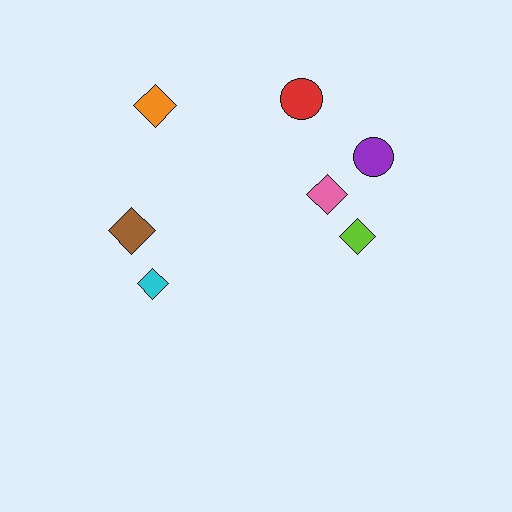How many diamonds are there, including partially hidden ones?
There are 5 diamonds.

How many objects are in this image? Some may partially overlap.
There are 7 objects.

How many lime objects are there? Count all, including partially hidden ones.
There is 1 lime object.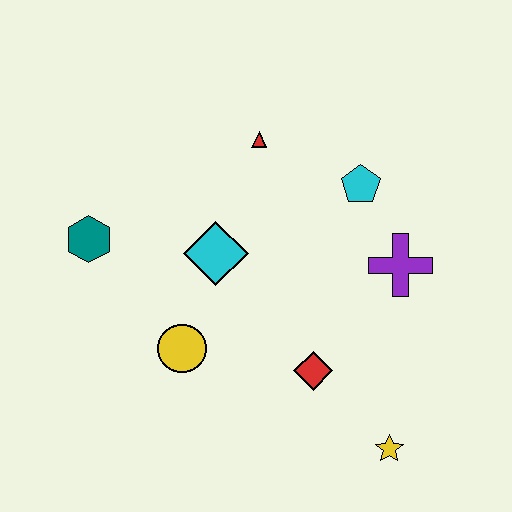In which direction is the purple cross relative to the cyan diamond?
The purple cross is to the right of the cyan diamond.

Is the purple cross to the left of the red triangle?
No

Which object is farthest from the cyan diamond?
The yellow star is farthest from the cyan diamond.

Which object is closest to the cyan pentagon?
The purple cross is closest to the cyan pentagon.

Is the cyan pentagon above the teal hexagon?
Yes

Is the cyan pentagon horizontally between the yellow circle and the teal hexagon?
No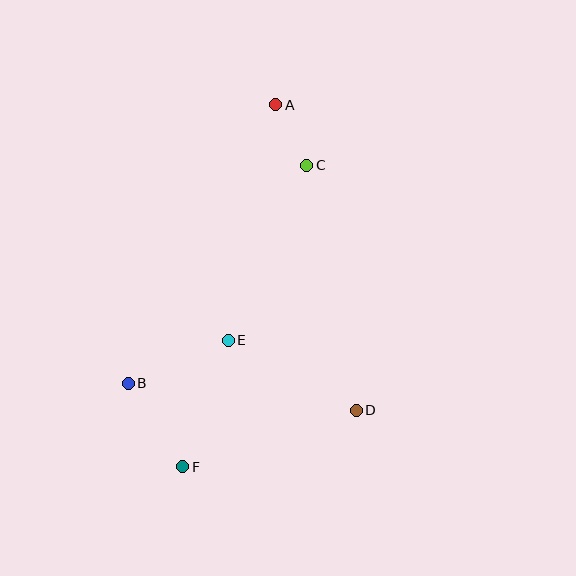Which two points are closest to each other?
Points A and C are closest to each other.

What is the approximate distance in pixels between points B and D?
The distance between B and D is approximately 230 pixels.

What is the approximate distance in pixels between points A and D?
The distance between A and D is approximately 316 pixels.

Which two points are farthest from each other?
Points A and F are farthest from each other.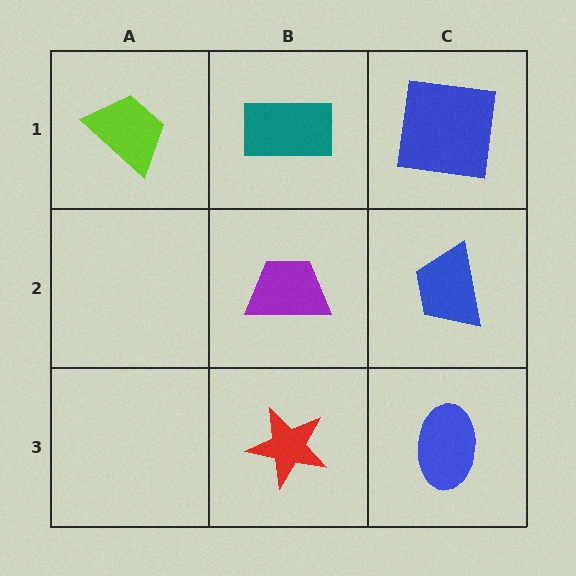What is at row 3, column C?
A blue ellipse.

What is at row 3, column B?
A red star.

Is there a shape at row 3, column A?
No, that cell is empty.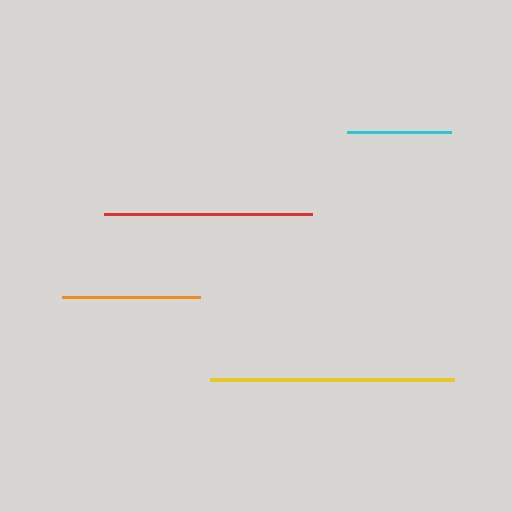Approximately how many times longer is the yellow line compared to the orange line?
The yellow line is approximately 1.8 times the length of the orange line.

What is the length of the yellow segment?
The yellow segment is approximately 244 pixels long.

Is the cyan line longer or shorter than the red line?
The red line is longer than the cyan line.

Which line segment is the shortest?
The cyan line is the shortest at approximately 104 pixels.